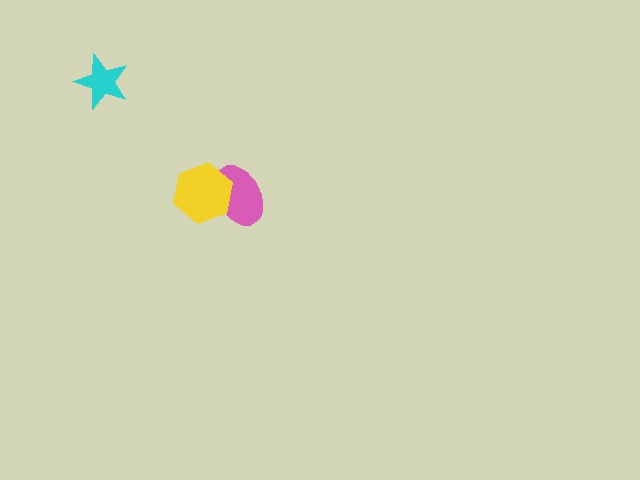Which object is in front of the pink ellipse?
The yellow hexagon is in front of the pink ellipse.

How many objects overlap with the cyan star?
0 objects overlap with the cyan star.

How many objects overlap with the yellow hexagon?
1 object overlaps with the yellow hexagon.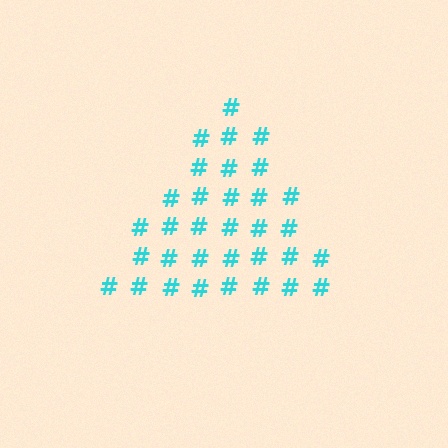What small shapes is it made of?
It is made of small hash symbols.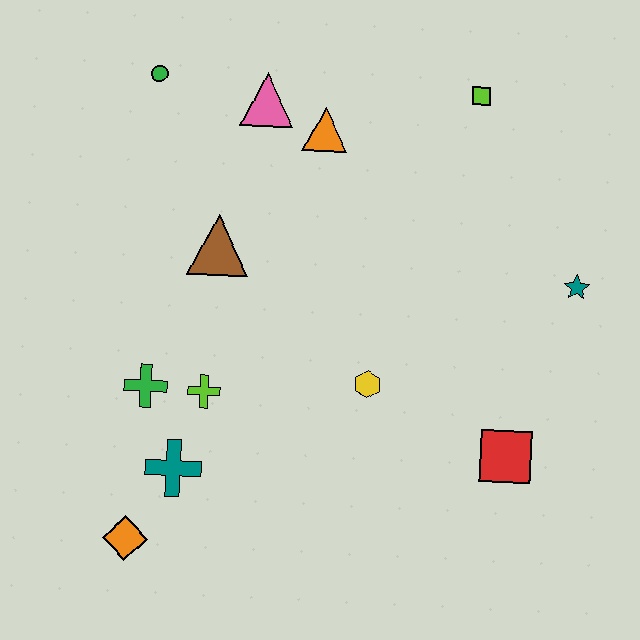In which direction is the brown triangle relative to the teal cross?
The brown triangle is above the teal cross.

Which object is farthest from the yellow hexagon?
The green circle is farthest from the yellow hexagon.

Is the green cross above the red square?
Yes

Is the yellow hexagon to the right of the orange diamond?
Yes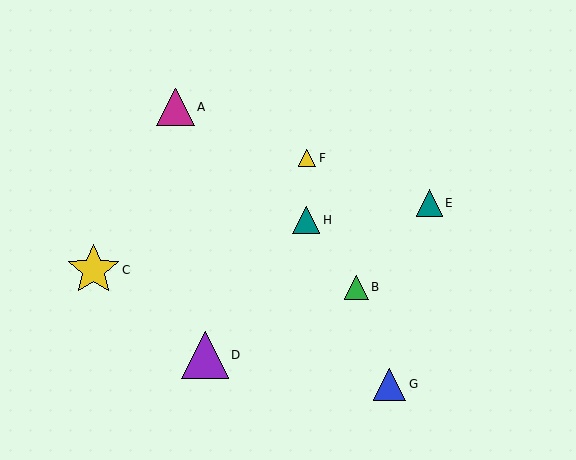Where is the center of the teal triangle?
The center of the teal triangle is at (429, 203).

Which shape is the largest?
The yellow star (labeled C) is the largest.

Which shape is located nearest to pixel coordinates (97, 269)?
The yellow star (labeled C) at (93, 270) is nearest to that location.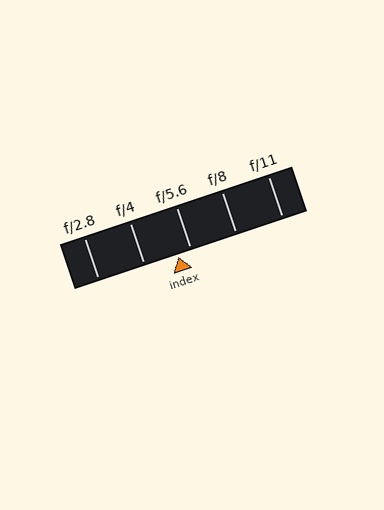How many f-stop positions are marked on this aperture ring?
There are 5 f-stop positions marked.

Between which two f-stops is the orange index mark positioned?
The index mark is between f/4 and f/5.6.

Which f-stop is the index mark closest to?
The index mark is closest to f/5.6.